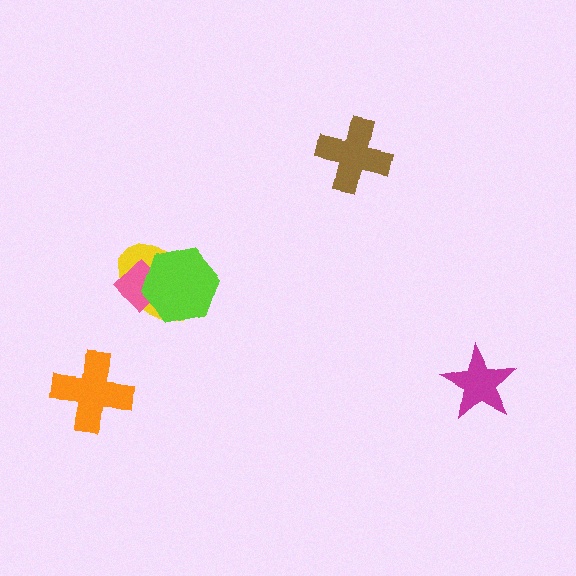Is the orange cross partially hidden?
No, no other shape covers it.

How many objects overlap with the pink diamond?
2 objects overlap with the pink diamond.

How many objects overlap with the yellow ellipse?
2 objects overlap with the yellow ellipse.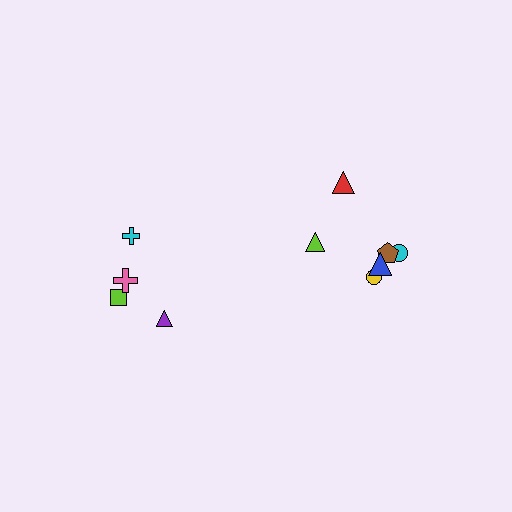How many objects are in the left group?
There are 4 objects.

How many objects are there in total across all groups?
There are 10 objects.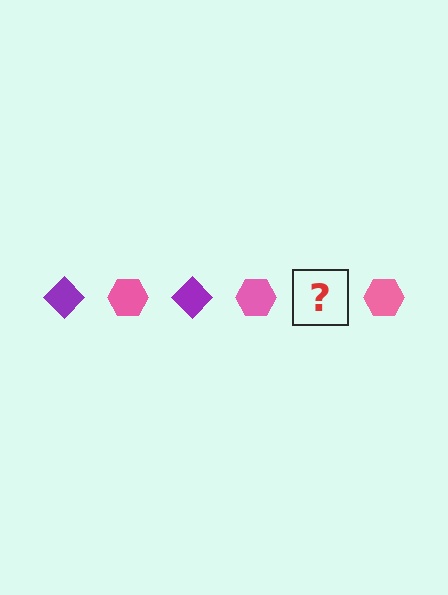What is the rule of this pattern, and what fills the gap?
The rule is that the pattern alternates between purple diamond and pink hexagon. The gap should be filled with a purple diamond.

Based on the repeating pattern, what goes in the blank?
The blank should be a purple diamond.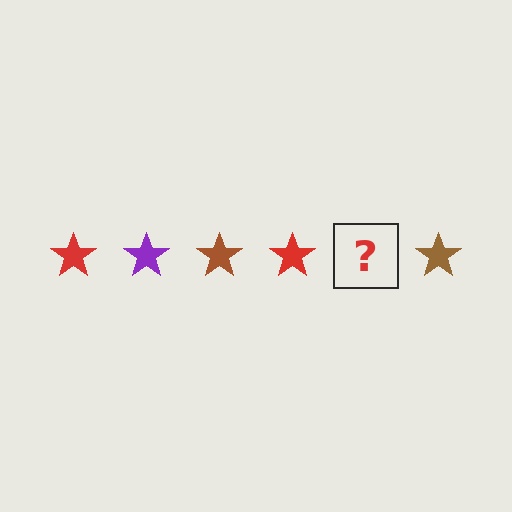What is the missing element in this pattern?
The missing element is a purple star.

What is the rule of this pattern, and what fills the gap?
The rule is that the pattern cycles through red, purple, brown stars. The gap should be filled with a purple star.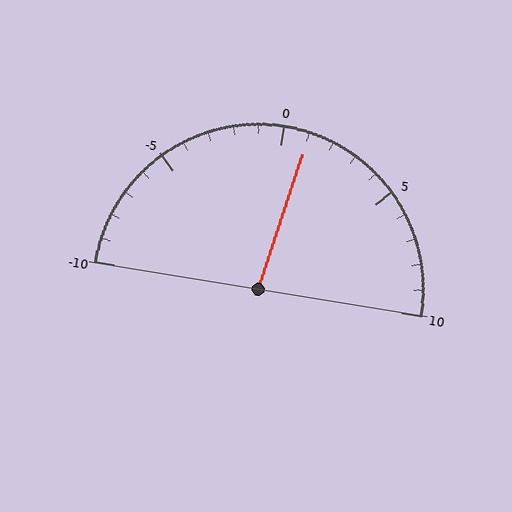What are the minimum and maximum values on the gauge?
The gauge ranges from -10 to 10.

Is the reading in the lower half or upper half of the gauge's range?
The reading is in the upper half of the range (-10 to 10).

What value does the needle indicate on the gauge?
The needle indicates approximately 1.